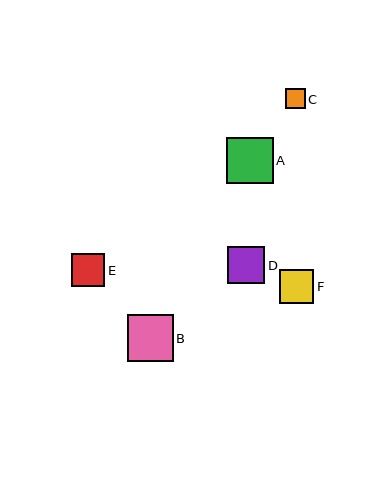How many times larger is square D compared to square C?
Square D is approximately 1.9 times the size of square C.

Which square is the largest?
Square A is the largest with a size of approximately 47 pixels.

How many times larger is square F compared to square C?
Square F is approximately 1.7 times the size of square C.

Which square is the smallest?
Square C is the smallest with a size of approximately 20 pixels.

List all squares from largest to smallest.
From largest to smallest: A, B, D, F, E, C.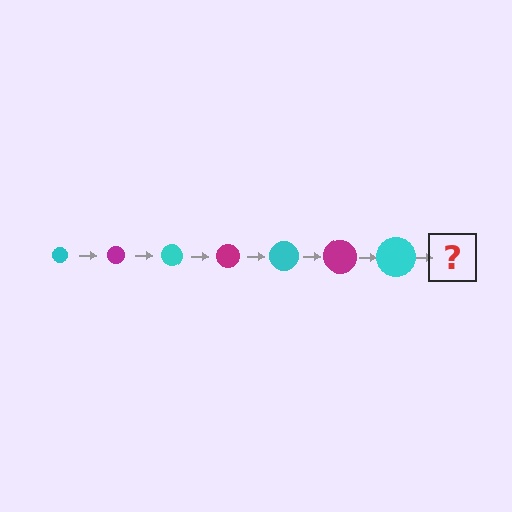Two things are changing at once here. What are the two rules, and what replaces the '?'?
The two rules are that the circle grows larger each step and the color cycles through cyan and magenta. The '?' should be a magenta circle, larger than the previous one.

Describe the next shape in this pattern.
It should be a magenta circle, larger than the previous one.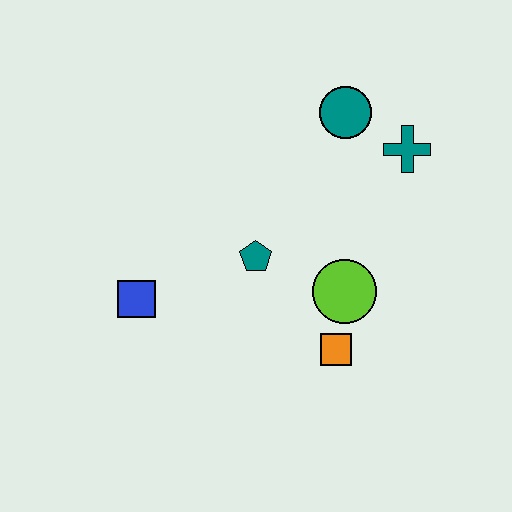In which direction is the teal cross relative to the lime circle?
The teal cross is above the lime circle.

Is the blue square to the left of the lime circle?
Yes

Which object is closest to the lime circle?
The orange square is closest to the lime circle.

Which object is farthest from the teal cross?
The blue square is farthest from the teal cross.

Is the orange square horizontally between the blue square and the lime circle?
Yes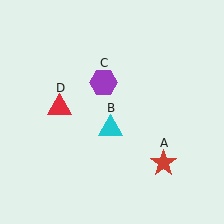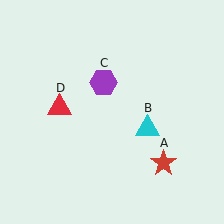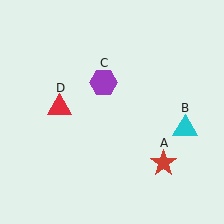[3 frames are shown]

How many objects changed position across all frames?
1 object changed position: cyan triangle (object B).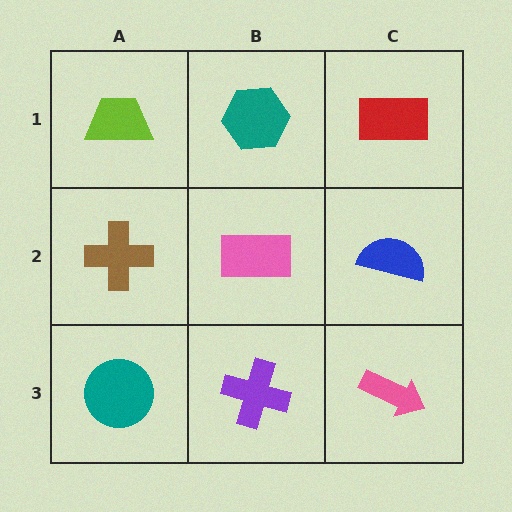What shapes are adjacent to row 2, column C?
A red rectangle (row 1, column C), a pink arrow (row 3, column C), a pink rectangle (row 2, column B).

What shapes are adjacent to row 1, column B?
A pink rectangle (row 2, column B), a lime trapezoid (row 1, column A), a red rectangle (row 1, column C).